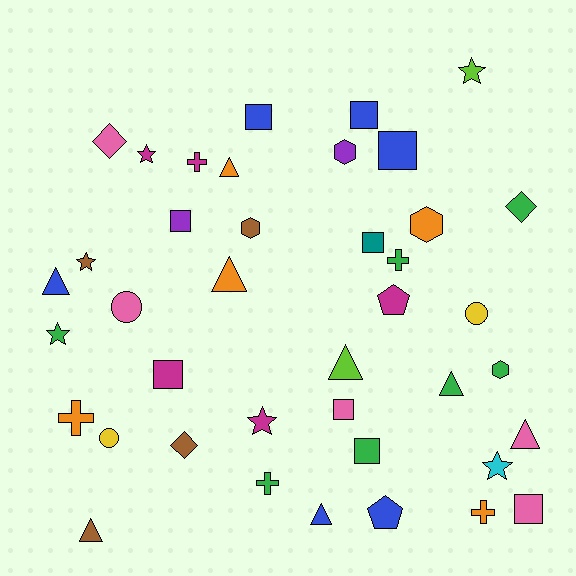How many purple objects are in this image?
There are 2 purple objects.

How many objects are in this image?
There are 40 objects.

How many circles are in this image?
There are 3 circles.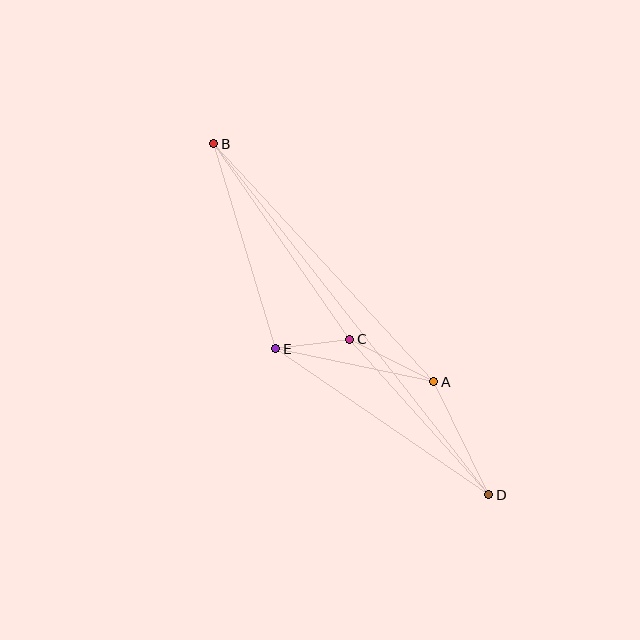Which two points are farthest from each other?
Points B and D are farthest from each other.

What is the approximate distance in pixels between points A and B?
The distance between A and B is approximately 324 pixels.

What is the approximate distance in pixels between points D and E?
The distance between D and E is approximately 258 pixels.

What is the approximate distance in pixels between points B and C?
The distance between B and C is approximately 238 pixels.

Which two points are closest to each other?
Points C and E are closest to each other.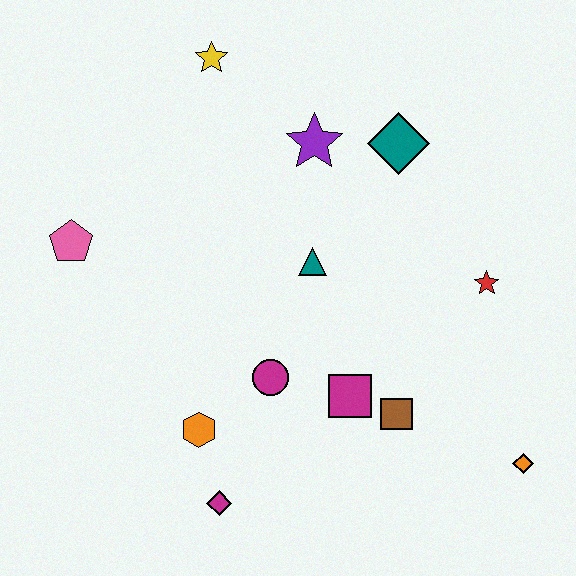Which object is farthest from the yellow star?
The orange diamond is farthest from the yellow star.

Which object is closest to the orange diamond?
The brown square is closest to the orange diamond.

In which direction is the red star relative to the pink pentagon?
The red star is to the right of the pink pentagon.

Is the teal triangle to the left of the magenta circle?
No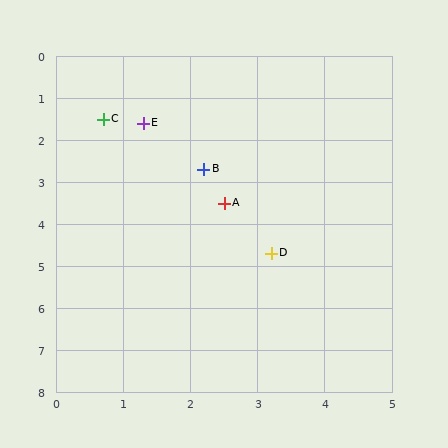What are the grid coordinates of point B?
Point B is at approximately (2.2, 2.7).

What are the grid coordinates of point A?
Point A is at approximately (2.5, 3.5).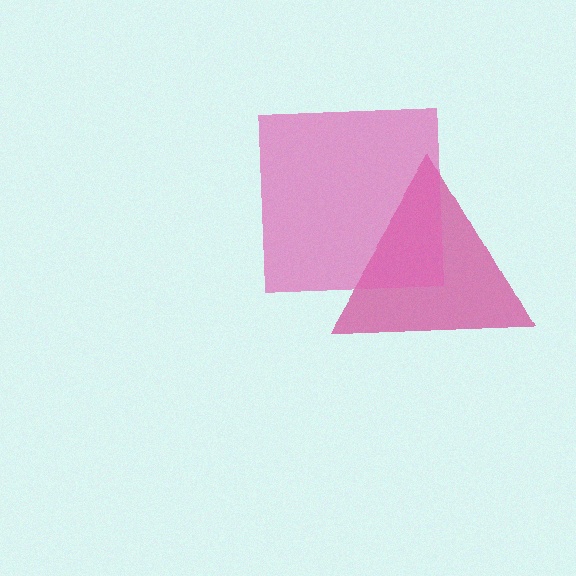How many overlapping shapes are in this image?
There are 2 overlapping shapes in the image.